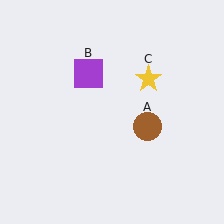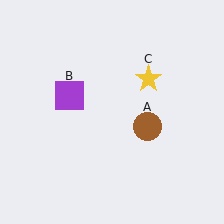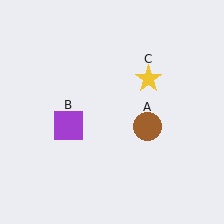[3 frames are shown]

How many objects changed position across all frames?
1 object changed position: purple square (object B).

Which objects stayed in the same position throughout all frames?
Brown circle (object A) and yellow star (object C) remained stationary.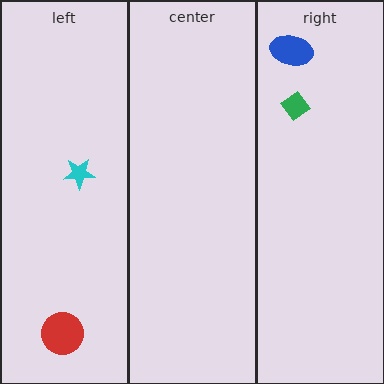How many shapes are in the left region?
2.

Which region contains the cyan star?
The left region.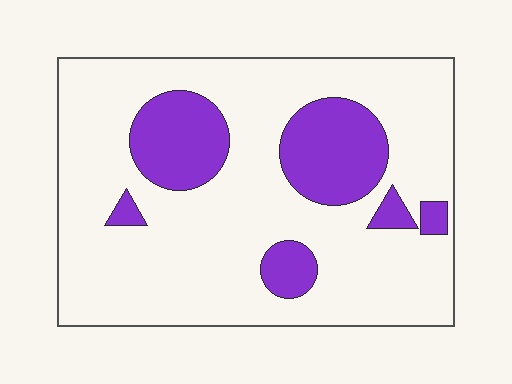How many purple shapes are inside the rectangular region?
6.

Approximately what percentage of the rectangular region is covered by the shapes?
Approximately 20%.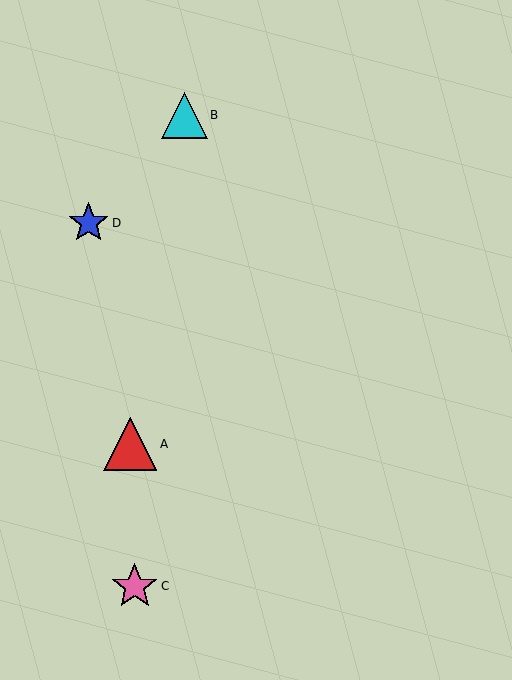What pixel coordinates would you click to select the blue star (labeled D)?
Click at (89, 223) to select the blue star D.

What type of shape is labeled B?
Shape B is a cyan triangle.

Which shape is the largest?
The red triangle (labeled A) is the largest.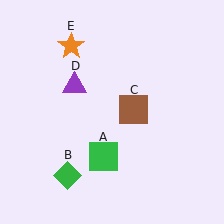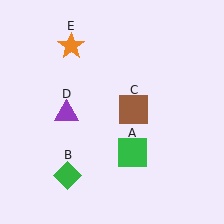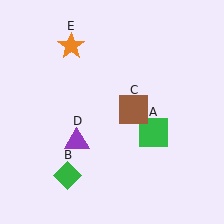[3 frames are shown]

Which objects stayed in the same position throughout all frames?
Green diamond (object B) and brown square (object C) and orange star (object E) remained stationary.